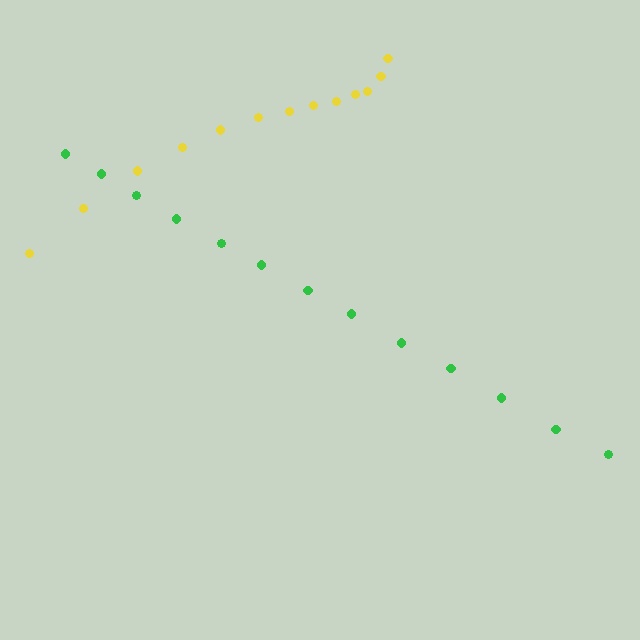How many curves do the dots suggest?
There are 2 distinct paths.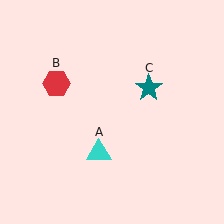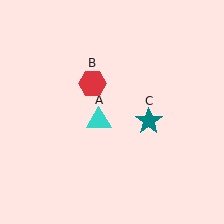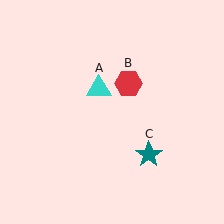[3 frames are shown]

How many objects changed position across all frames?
3 objects changed position: cyan triangle (object A), red hexagon (object B), teal star (object C).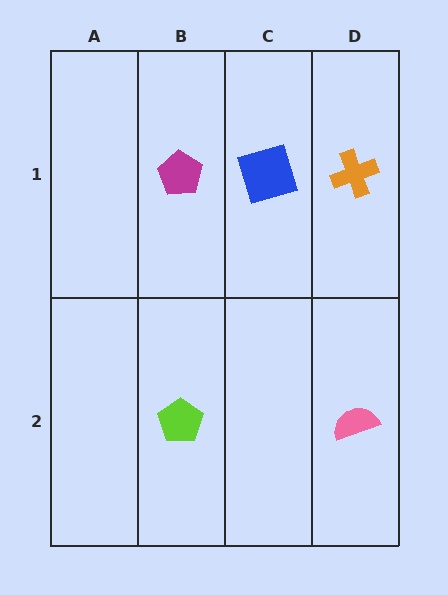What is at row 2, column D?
A pink semicircle.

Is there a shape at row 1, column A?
No, that cell is empty.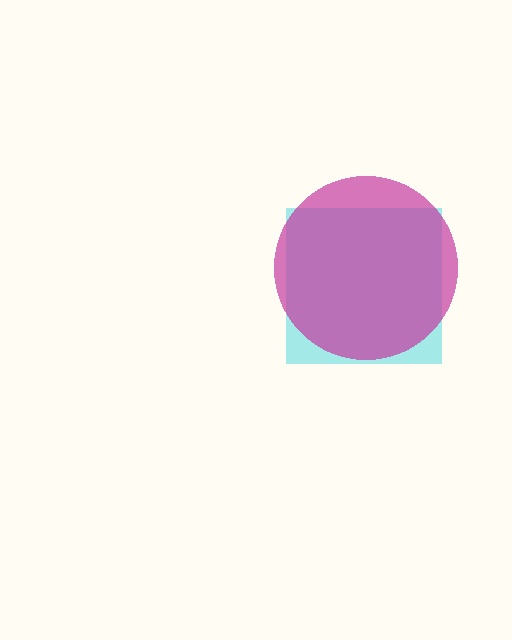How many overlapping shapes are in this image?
There are 2 overlapping shapes in the image.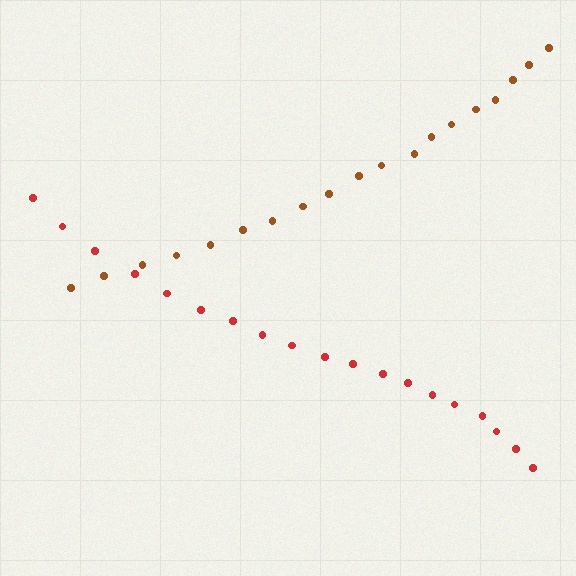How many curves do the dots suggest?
There are 2 distinct paths.